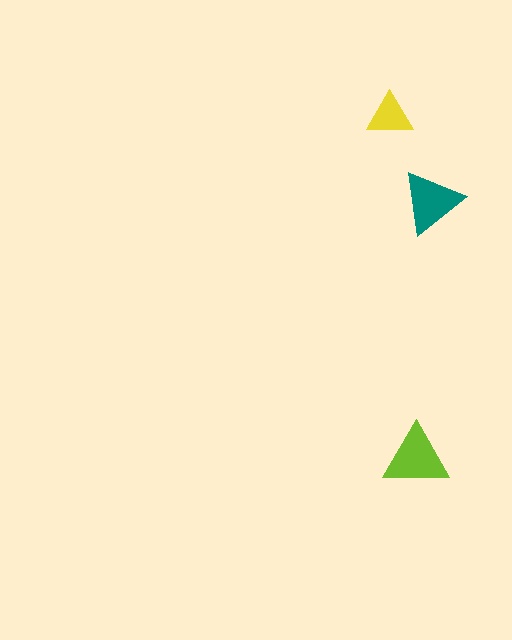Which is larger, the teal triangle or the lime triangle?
The lime one.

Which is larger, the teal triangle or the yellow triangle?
The teal one.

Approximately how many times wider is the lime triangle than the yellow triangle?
About 1.5 times wider.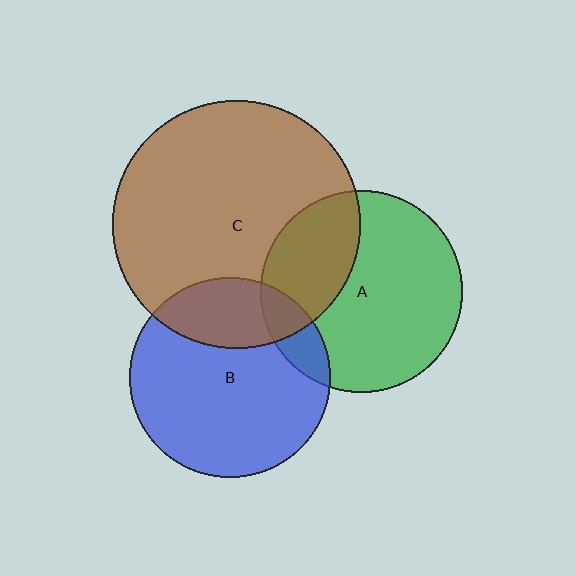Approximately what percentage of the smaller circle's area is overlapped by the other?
Approximately 10%.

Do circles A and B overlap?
Yes.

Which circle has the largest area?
Circle C (brown).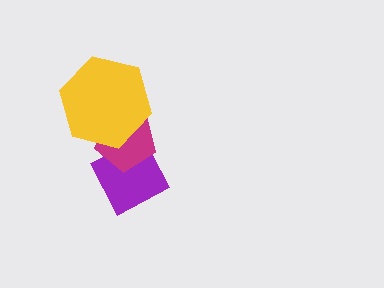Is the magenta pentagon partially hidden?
Yes, it is partially covered by another shape.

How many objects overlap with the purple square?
1 object overlaps with the purple square.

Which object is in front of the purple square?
The magenta pentagon is in front of the purple square.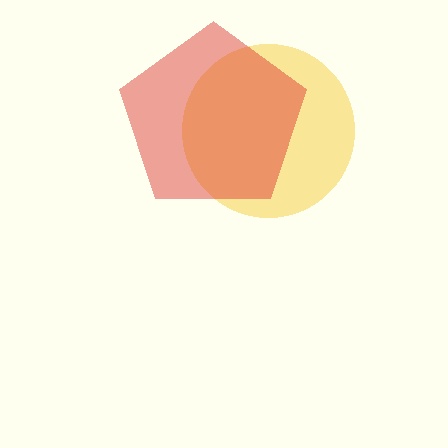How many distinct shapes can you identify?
There are 2 distinct shapes: a yellow circle, a red pentagon.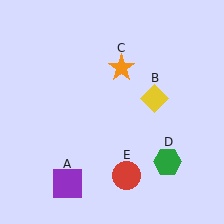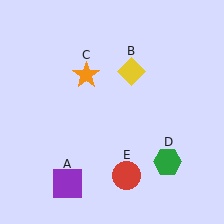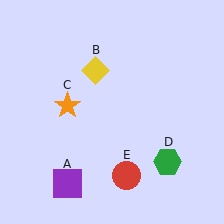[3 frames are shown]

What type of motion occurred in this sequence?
The yellow diamond (object B), orange star (object C) rotated counterclockwise around the center of the scene.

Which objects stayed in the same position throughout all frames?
Purple square (object A) and green hexagon (object D) and red circle (object E) remained stationary.